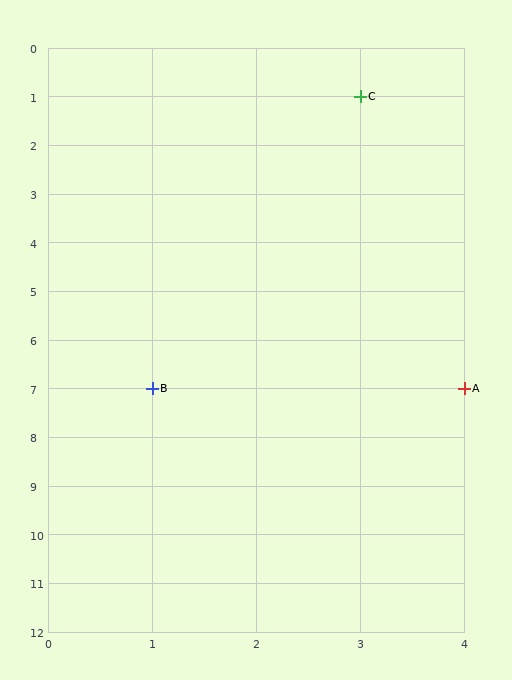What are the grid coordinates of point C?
Point C is at grid coordinates (3, 1).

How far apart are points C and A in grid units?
Points C and A are 1 column and 6 rows apart (about 6.1 grid units diagonally).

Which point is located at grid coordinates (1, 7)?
Point B is at (1, 7).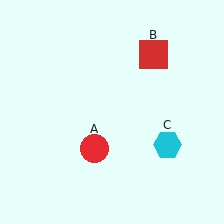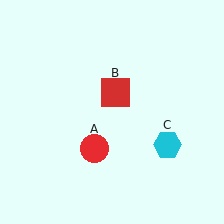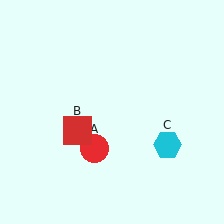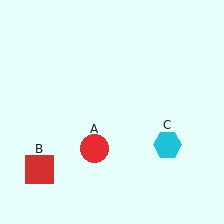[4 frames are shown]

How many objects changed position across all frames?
1 object changed position: red square (object B).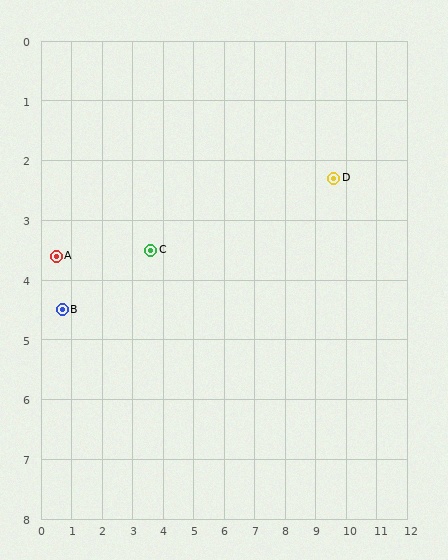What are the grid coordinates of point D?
Point D is at approximately (9.6, 2.3).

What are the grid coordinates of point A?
Point A is at approximately (0.5, 3.6).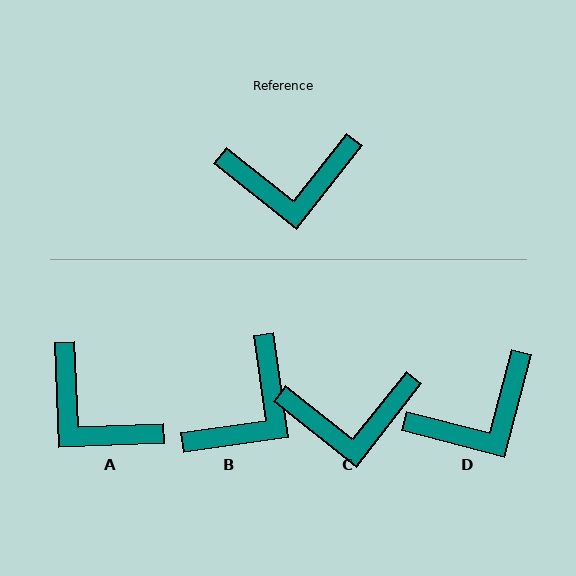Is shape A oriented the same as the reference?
No, it is off by about 49 degrees.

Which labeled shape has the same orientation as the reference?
C.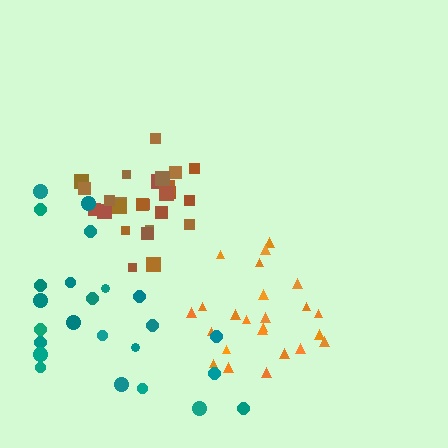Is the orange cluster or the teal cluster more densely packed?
Orange.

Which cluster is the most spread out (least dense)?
Teal.